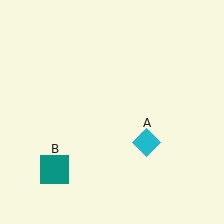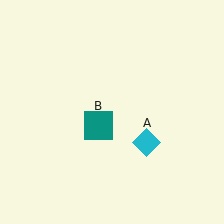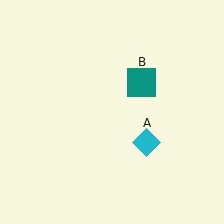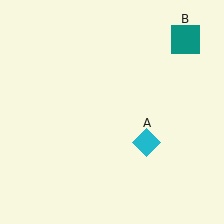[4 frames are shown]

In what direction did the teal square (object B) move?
The teal square (object B) moved up and to the right.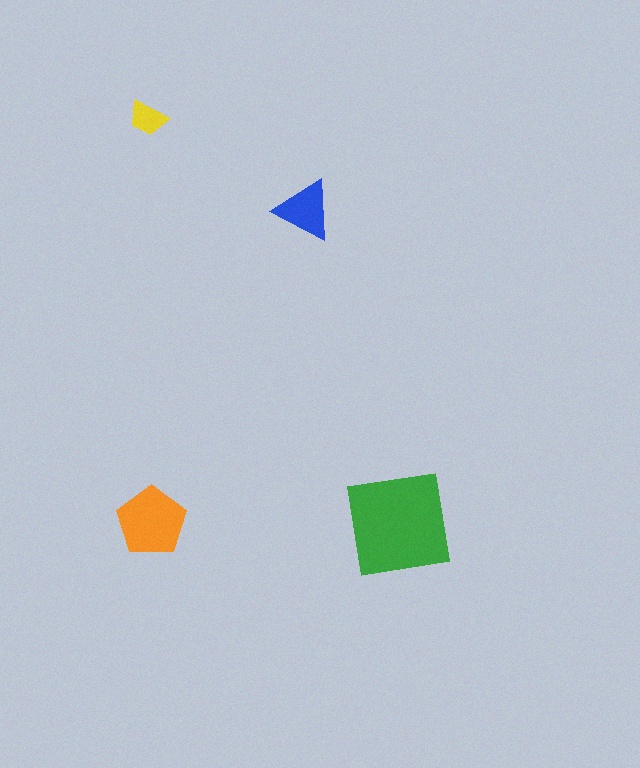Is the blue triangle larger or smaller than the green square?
Smaller.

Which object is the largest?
The green square.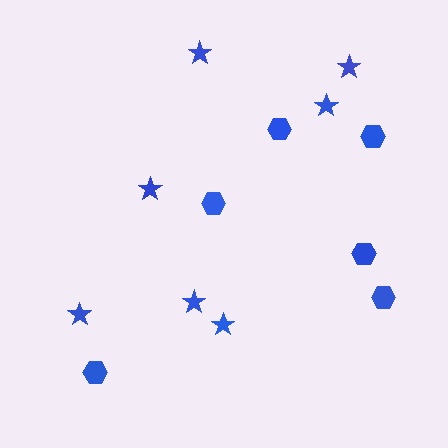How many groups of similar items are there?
There are 2 groups: one group of stars (7) and one group of hexagons (6).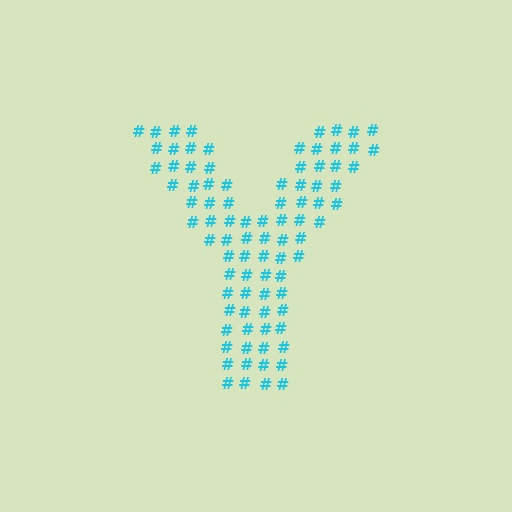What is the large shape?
The large shape is the letter Y.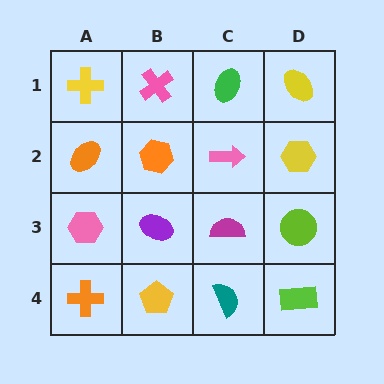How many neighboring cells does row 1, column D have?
2.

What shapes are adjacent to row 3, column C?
A pink arrow (row 2, column C), a teal semicircle (row 4, column C), a purple ellipse (row 3, column B), a lime circle (row 3, column D).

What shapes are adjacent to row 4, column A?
A pink hexagon (row 3, column A), a yellow pentagon (row 4, column B).